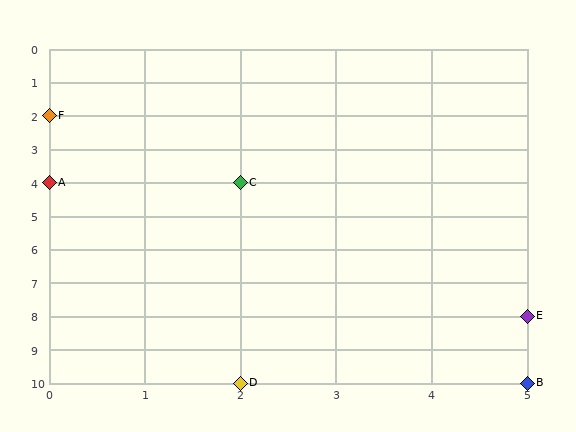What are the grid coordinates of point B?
Point B is at grid coordinates (5, 10).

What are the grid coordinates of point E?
Point E is at grid coordinates (5, 8).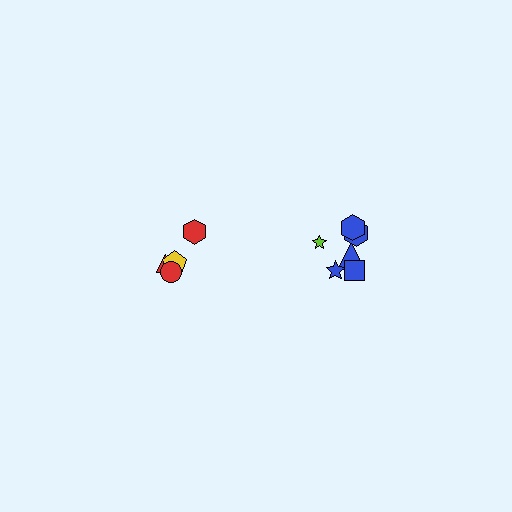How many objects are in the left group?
There are 4 objects.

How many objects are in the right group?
There are 6 objects.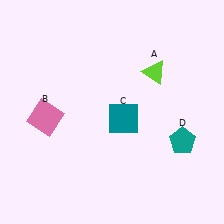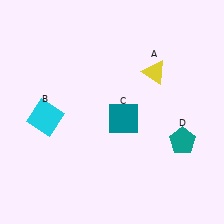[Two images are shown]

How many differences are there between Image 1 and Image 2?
There are 2 differences between the two images.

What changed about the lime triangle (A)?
In Image 1, A is lime. In Image 2, it changed to yellow.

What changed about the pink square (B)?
In Image 1, B is pink. In Image 2, it changed to cyan.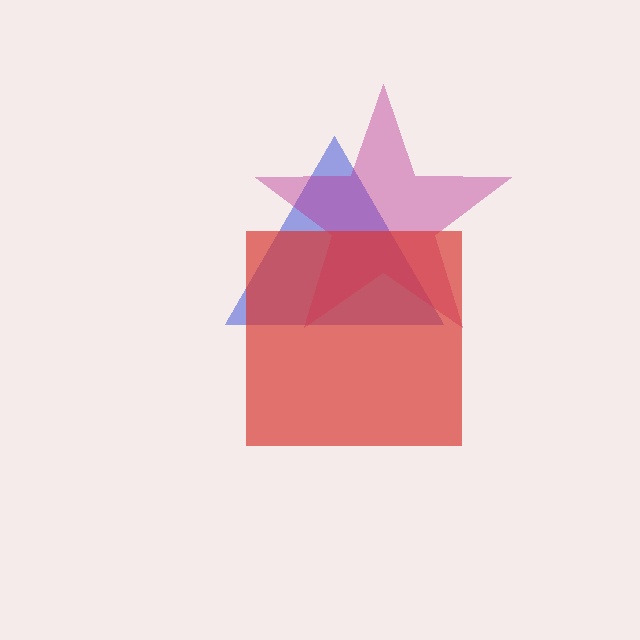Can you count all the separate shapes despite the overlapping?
Yes, there are 3 separate shapes.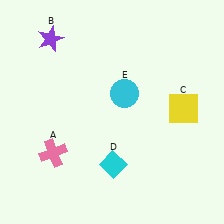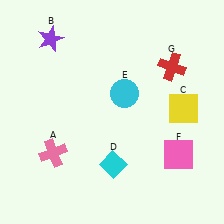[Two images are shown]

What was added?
A pink square (F), a red cross (G) were added in Image 2.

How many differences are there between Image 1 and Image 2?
There are 2 differences between the two images.